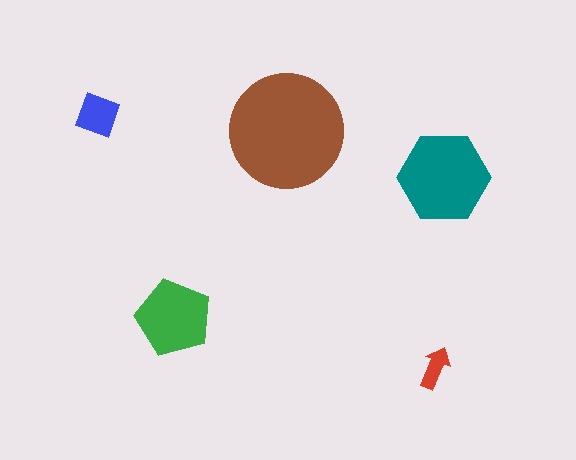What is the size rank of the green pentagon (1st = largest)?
3rd.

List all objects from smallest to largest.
The red arrow, the blue square, the green pentagon, the teal hexagon, the brown circle.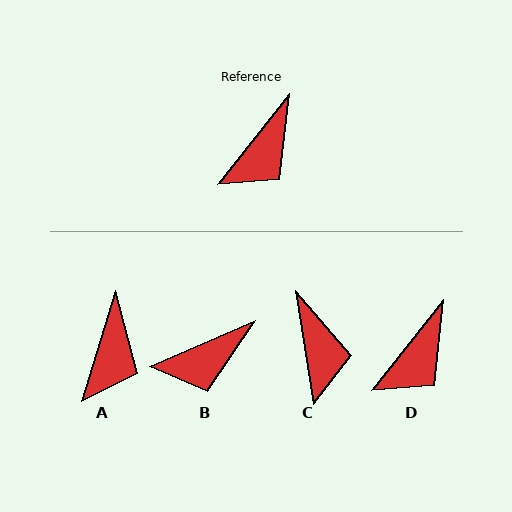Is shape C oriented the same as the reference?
No, it is off by about 48 degrees.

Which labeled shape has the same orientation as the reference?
D.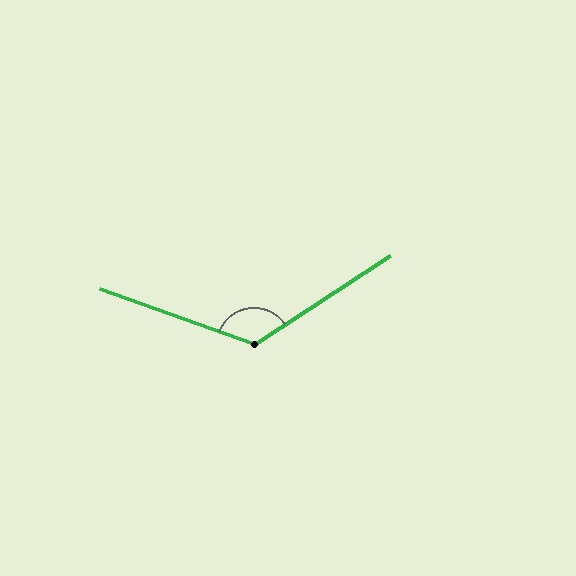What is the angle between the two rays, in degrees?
Approximately 127 degrees.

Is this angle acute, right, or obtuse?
It is obtuse.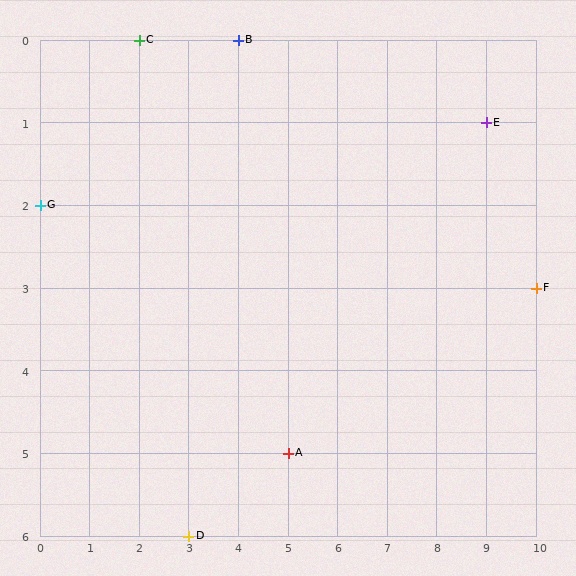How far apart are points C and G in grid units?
Points C and G are 2 columns and 2 rows apart (about 2.8 grid units diagonally).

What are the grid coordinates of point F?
Point F is at grid coordinates (10, 3).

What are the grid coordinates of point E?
Point E is at grid coordinates (9, 1).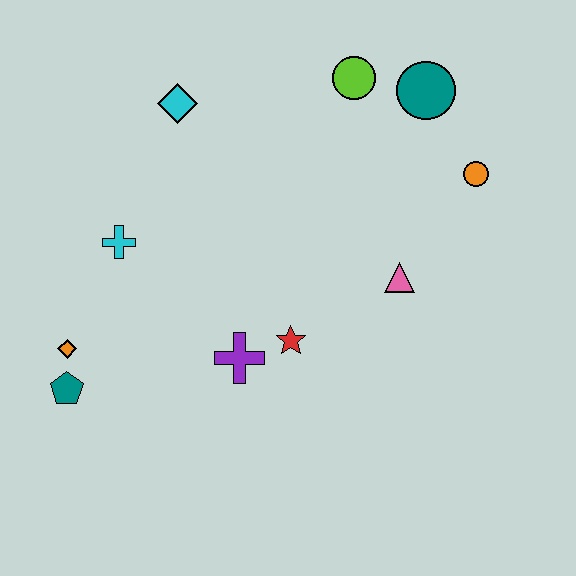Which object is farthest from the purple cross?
The teal circle is farthest from the purple cross.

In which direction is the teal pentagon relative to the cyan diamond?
The teal pentagon is below the cyan diamond.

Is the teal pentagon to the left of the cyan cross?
Yes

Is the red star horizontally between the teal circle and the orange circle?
No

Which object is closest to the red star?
The purple cross is closest to the red star.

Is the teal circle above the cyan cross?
Yes